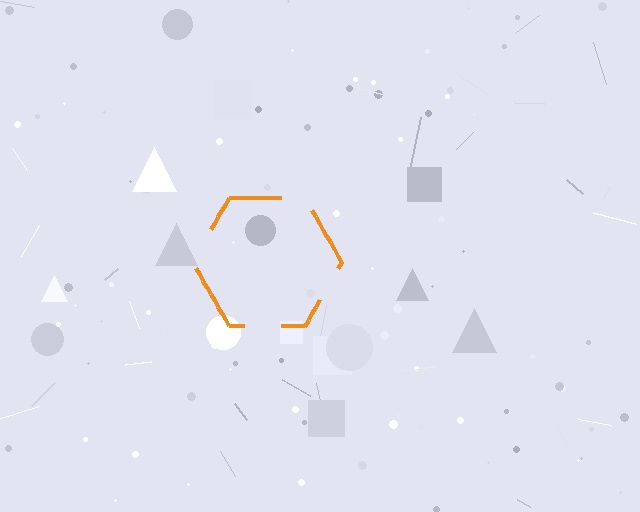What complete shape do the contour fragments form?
The contour fragments form a hexagon.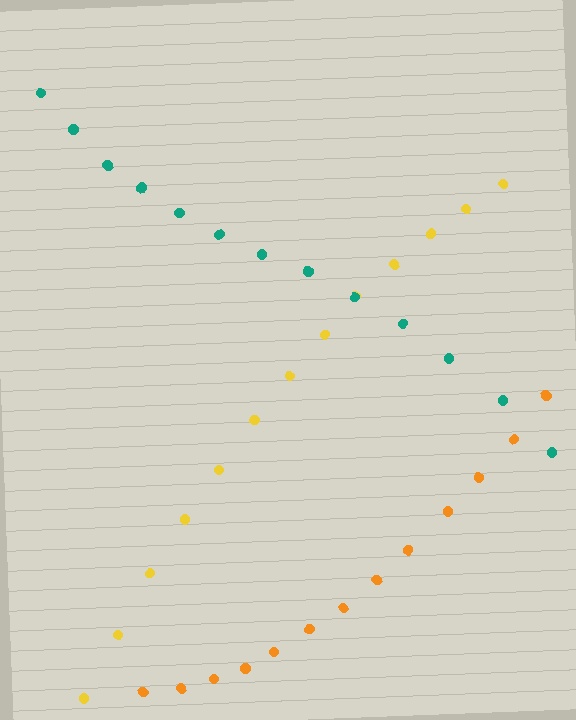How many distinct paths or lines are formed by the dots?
There are 3 distinct paths.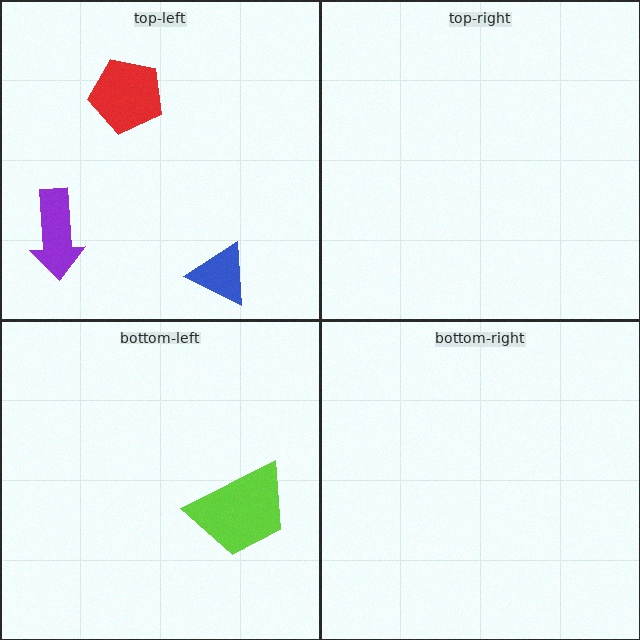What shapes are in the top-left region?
The blue triangle, the red pentagon, the purple arrow.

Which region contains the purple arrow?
The top-left region.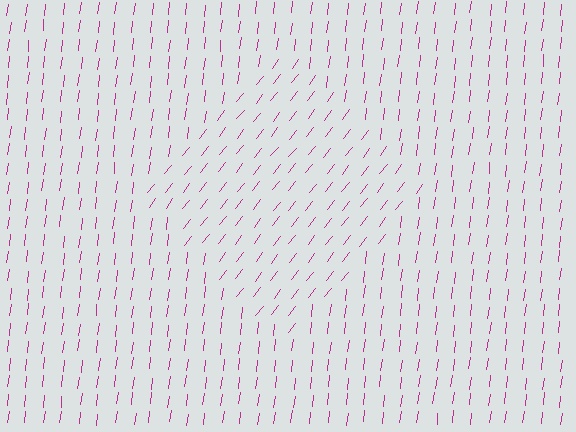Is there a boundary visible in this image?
Yes, there is a texture boundary formed by a change in line orientation.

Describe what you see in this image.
The image is filled with small magenta line segments. A diamond region in the image has lines oriented differently from the surrounding lines, creating a visible texture boundary.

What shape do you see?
I see a diamond.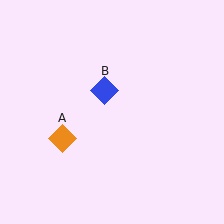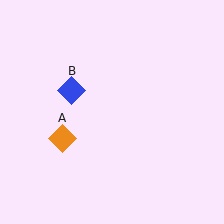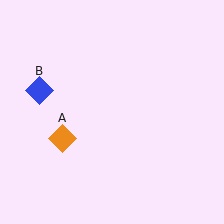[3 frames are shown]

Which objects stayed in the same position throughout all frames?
Orange diamond (object A) remained stationary.